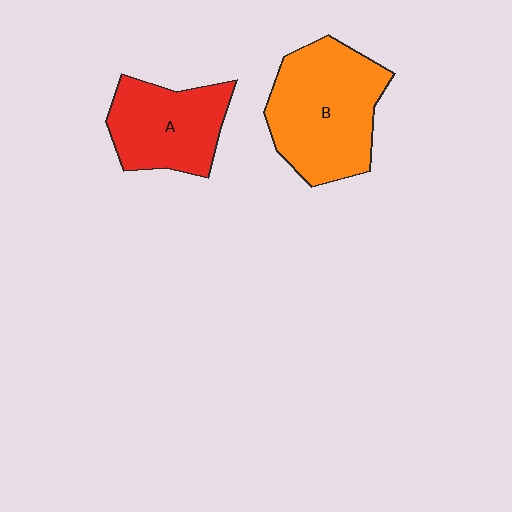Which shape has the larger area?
Shape B (orange).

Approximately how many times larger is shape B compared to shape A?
Approximately 1.4 times.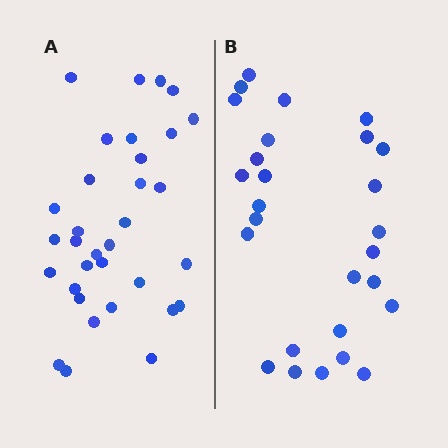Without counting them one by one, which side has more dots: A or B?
Region A (the left region) has more dots.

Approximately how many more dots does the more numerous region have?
Region A has about 6 more dots than region B.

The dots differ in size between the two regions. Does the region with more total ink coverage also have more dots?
No. Region B has more total ink coverage because its dots are larger, but region A actually contains more individual dots. Total area can be misleading — the number of items is what matters here.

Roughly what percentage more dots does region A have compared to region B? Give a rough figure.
About 20% more.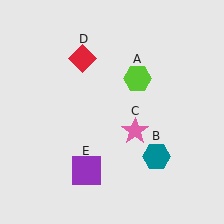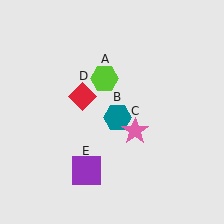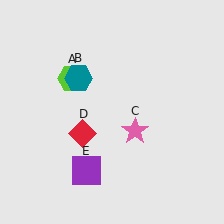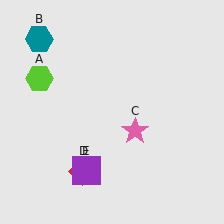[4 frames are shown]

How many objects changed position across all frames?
3 objects changed position: lime hexagon (object A), teal hexagon (object B), red diamond (object D).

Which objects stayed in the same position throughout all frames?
Pink star (object C) and purple square (object E) remained stationary.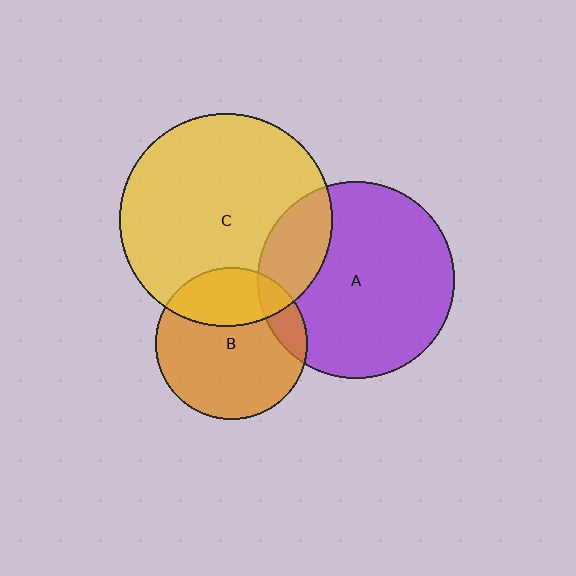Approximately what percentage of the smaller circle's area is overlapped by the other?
Approximately 30%.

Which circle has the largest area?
Circle C (yellow).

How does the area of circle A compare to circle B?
Approximately 1.7 times.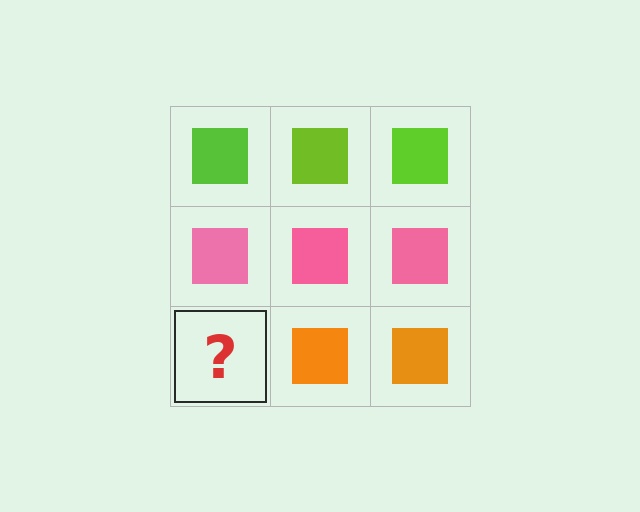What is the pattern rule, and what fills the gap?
The rule is that each row has a consistent color. The gap should be filled with an orange square.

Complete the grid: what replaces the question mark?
The question mark should be replaced with an orange square.